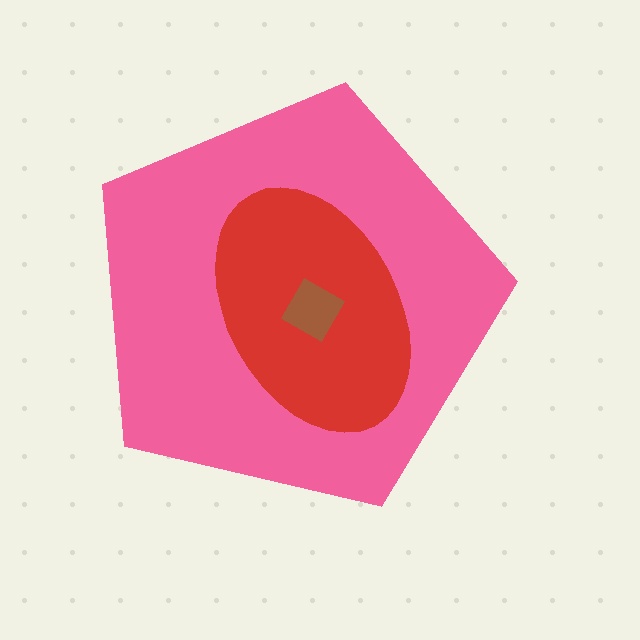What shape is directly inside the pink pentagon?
The red ellipse.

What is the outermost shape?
The pink pentagon.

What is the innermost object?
The brown diamond.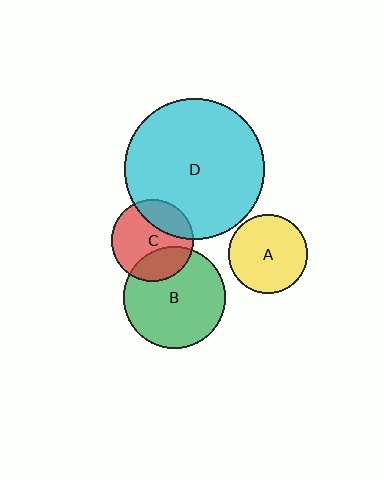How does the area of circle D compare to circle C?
Approximately 3.0 times.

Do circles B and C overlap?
Yes.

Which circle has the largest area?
Circle D (cyan).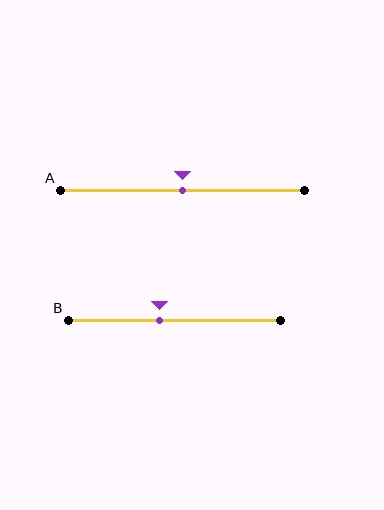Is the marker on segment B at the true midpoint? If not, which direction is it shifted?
No, the marker on segment B is shifted to the left by about 7% of the segment length.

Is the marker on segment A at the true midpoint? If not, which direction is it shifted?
Yes, the marker on segment A is at the true midpoint.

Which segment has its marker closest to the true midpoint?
Segment A has its marker closest to the true midpoint.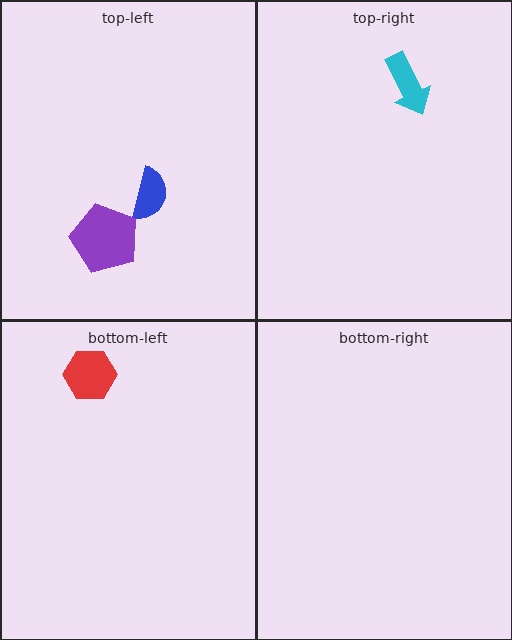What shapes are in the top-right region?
The cyan arrow.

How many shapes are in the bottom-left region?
1.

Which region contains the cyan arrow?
The top-right region.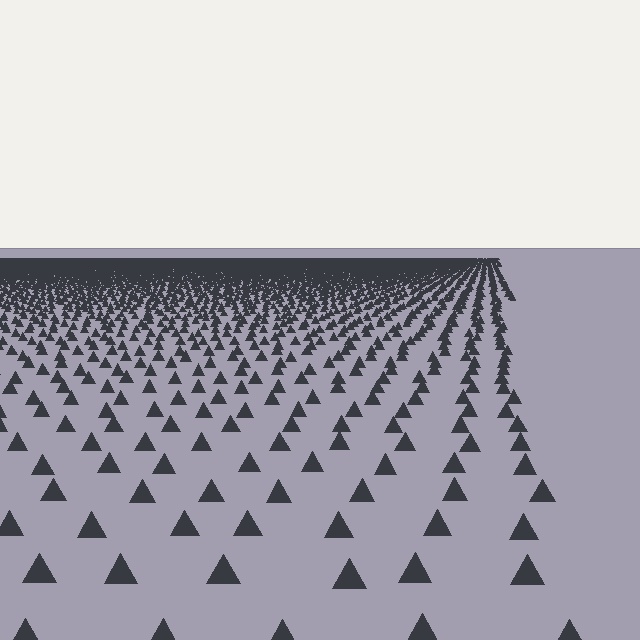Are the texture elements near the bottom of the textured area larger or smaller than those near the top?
Larger. Near the bottom, elements are closer to the viewer and appear at a bigger on-screen size.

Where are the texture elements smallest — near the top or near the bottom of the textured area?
Near the top.